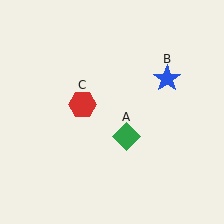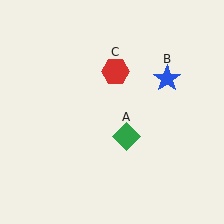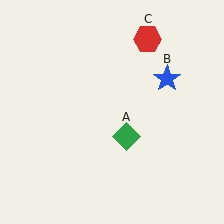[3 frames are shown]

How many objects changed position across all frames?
1 object changed position: red hexagon (object C).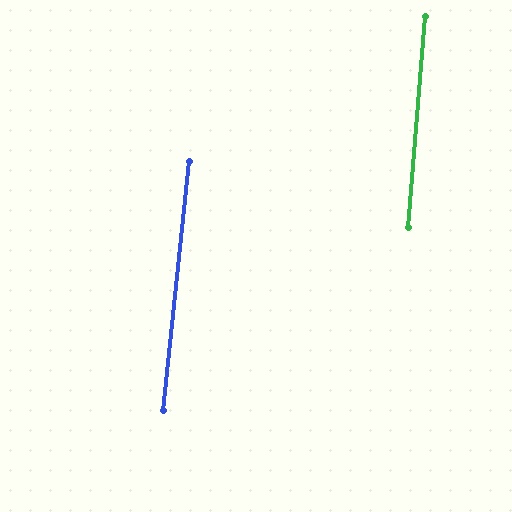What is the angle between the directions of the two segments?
Approximately 2 degrees.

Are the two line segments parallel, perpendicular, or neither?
Parallel — their directions differ by only 1.6°.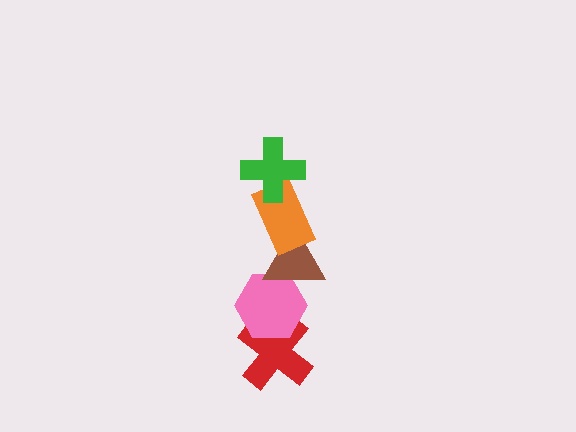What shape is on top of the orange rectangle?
The green cross is on top of the orange rectangle.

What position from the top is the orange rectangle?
The orange rectangle is 2nd from the top.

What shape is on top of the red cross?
The pink hexagon is on top of the red cross.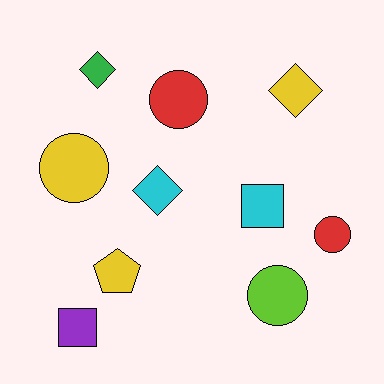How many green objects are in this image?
There is 1 green object.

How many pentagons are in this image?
There is 1 pentagon.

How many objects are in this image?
There are 10 objects.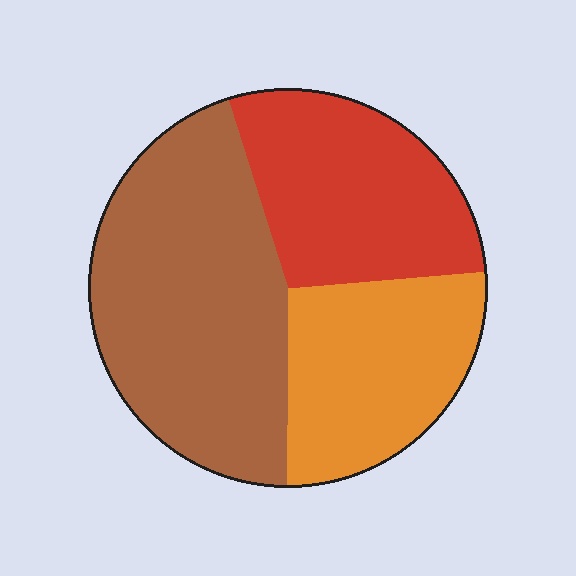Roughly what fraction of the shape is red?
Red covers 29% of the shape.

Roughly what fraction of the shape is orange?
Orange covers roughly 25% of the shape.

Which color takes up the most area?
Brown, at roughly 45%.